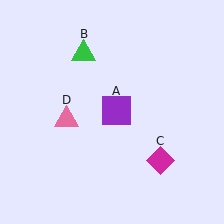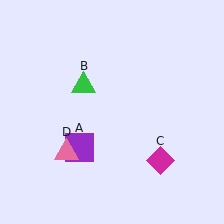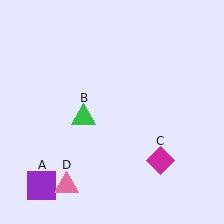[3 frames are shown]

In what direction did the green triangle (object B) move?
The green triangle (object B) moved down.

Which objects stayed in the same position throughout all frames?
Magenta diamond (object C) remained stationary.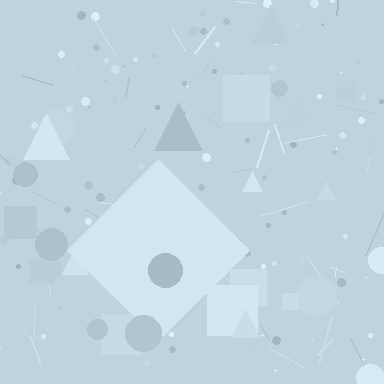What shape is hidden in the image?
A diamond is hidden in the image.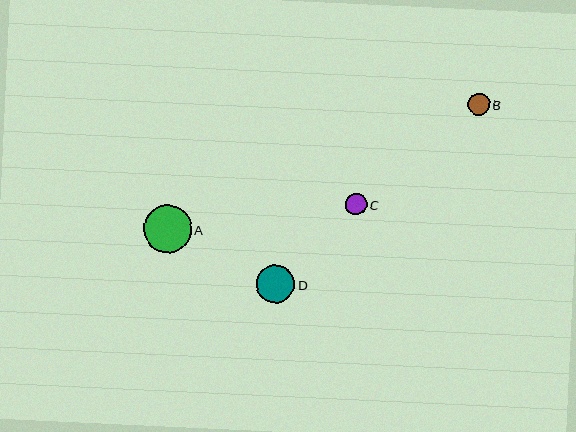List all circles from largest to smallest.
From largest to smallest: A, D, B, C.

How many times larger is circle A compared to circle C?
Circle A is approximately 2.2 times the size of circle C.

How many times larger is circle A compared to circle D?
Circle A is approximately 1.3 times the size of circle D.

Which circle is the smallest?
Circle C is the smallest with a size of approximately 21 pixels.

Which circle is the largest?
Circle A is the largest with a size of approximately 48 pixels.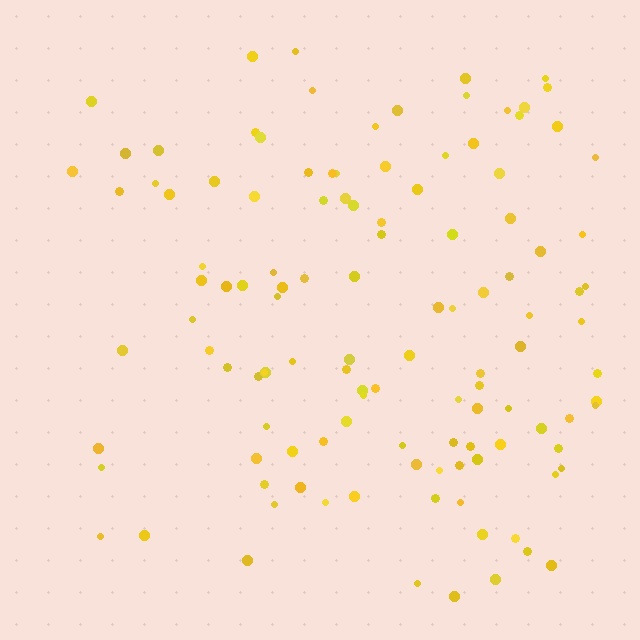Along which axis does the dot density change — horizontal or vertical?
Horizontal.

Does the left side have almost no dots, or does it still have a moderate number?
Still a moderate number, just noticeably fewer than the right.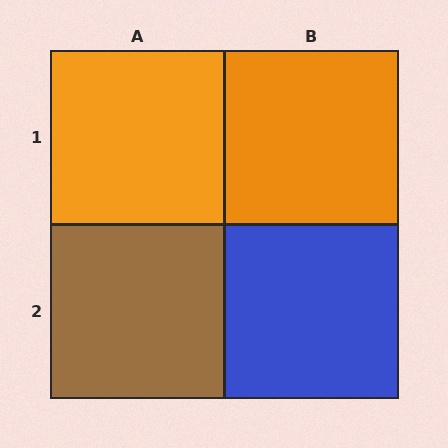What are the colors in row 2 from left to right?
Brown, blue.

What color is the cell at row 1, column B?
Orange.